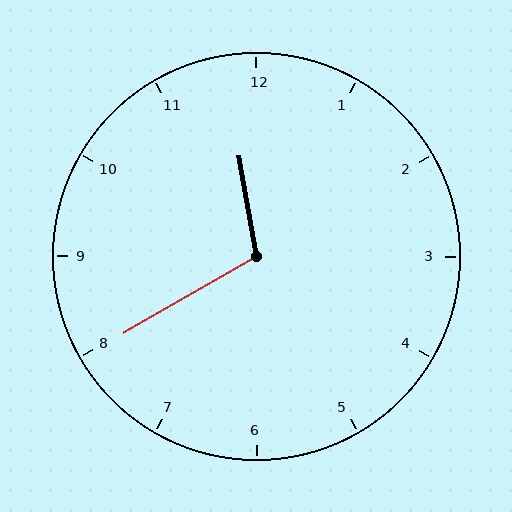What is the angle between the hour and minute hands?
Approximately 110 degrees.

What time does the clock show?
11:40.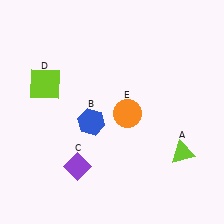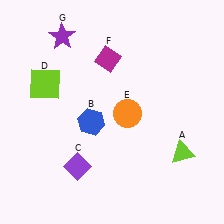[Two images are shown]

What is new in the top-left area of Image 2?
A magenta diamond (F) was added in the top-left area of Image 2.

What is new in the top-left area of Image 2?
A purple star (G) was added in the top-left area of Image 2.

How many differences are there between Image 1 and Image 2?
There are 2 differences between the two images.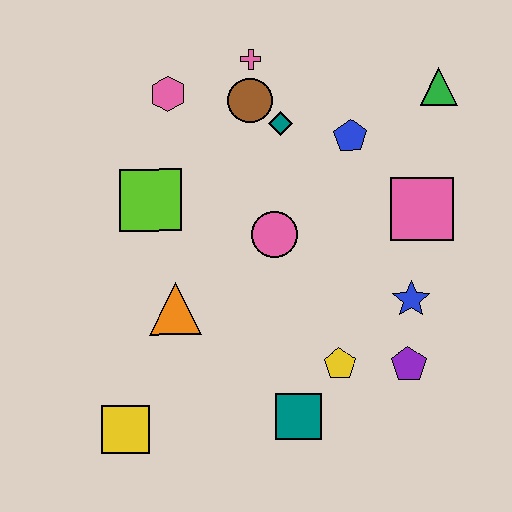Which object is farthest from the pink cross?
The yellow square is farthest from the pink cross.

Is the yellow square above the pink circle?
No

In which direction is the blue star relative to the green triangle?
The blue star is below the green triangle.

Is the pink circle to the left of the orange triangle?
No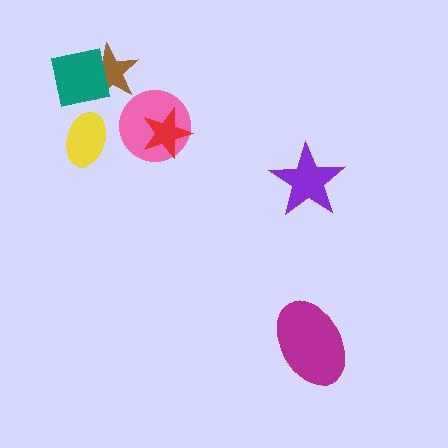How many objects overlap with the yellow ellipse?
0 objects overlap with the yellow ellipse.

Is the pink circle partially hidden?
Yes, it is partially covered by another shape.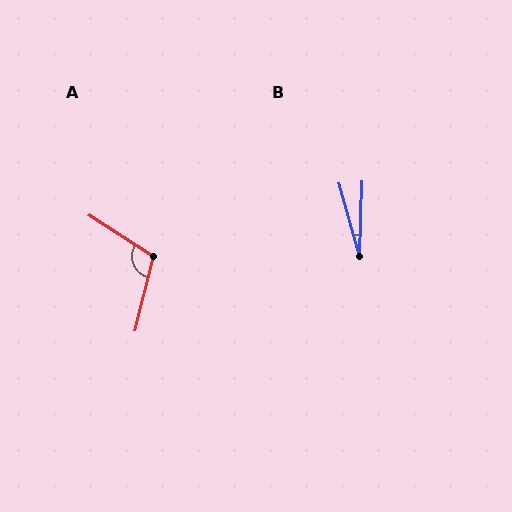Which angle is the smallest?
B, at approximately 17 degrees.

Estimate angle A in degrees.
Approximately 109 degrees.